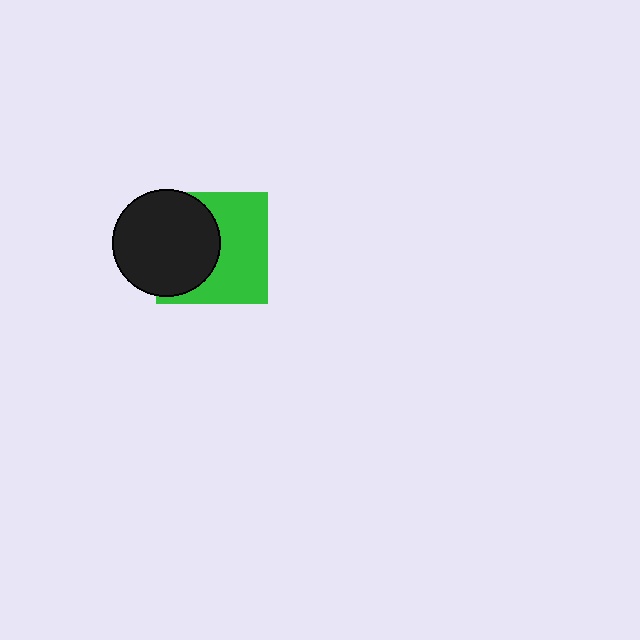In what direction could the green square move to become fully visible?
The green square could move right. That would shift it out from behind the black circle entirely.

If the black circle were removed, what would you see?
You would see the complete green square.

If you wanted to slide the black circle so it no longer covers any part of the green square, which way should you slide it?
Slide it left — that is the most direct way to separate the two shapes.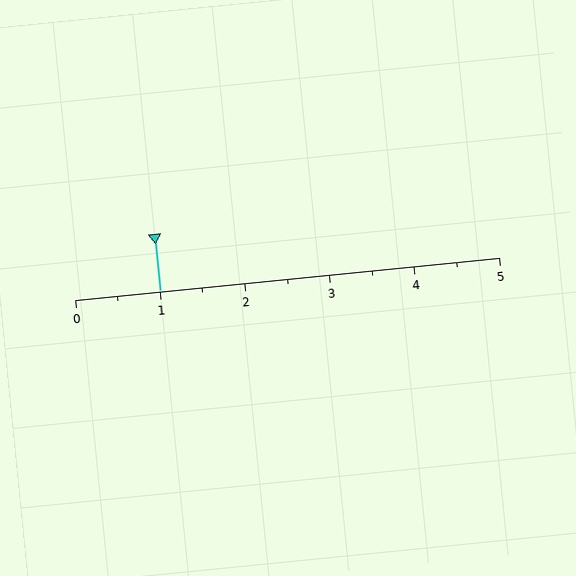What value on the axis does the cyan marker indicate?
The marker indicates approximately 1.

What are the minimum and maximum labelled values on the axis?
The axis runs from 0 to 5.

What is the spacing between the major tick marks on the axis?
The major ticks are spaced 1 apart.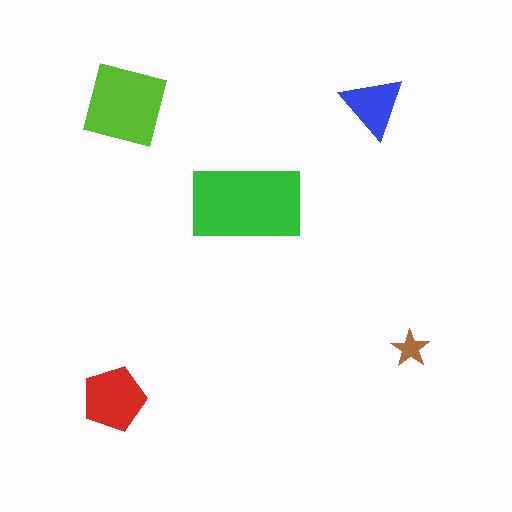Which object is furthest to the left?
The red pentagon is leftmost.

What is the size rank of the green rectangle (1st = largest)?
1st.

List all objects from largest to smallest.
The green rectangle, the lime square, the red pentagon, the blue triangle, the brown star.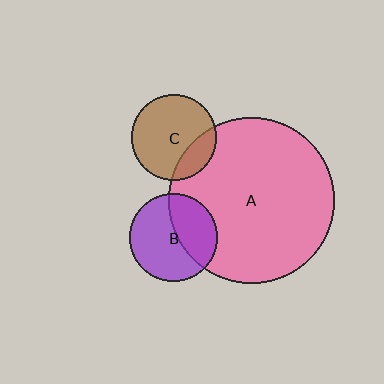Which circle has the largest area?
Circle A (pink).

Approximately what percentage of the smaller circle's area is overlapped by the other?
Approximately 40%.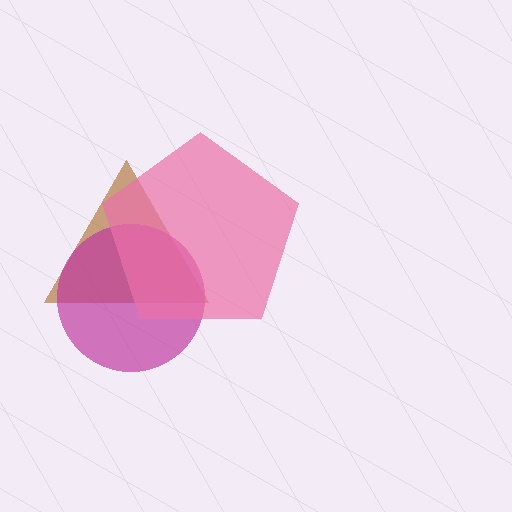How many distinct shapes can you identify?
There are 3 distinct shapes: a brown triangle, a magenta circle, a pink pentagon.